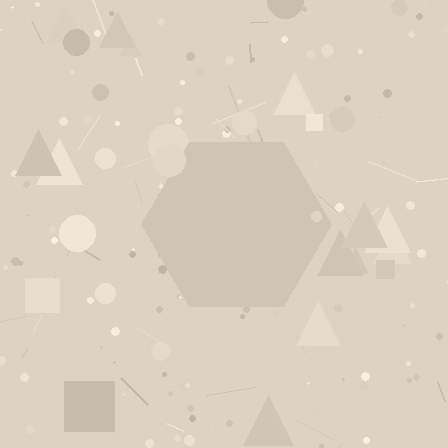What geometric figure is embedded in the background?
A hexagon is embedded in the background.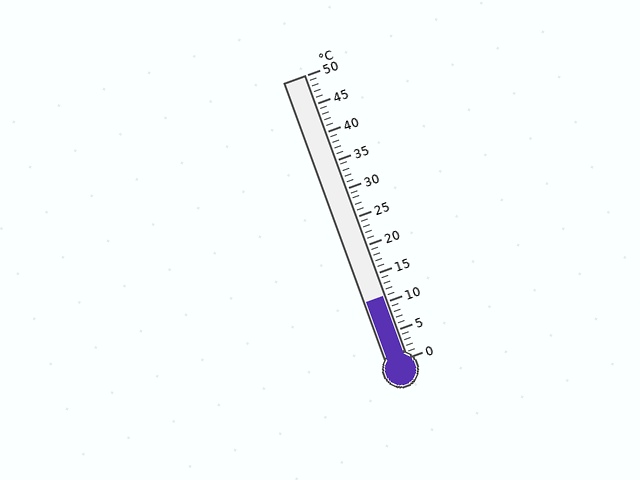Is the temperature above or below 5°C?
The temperature is above 5°C.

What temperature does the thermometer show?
The thermometer shows approximately 11°C.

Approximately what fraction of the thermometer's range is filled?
The thermometer is filled to approximately 20% of its range.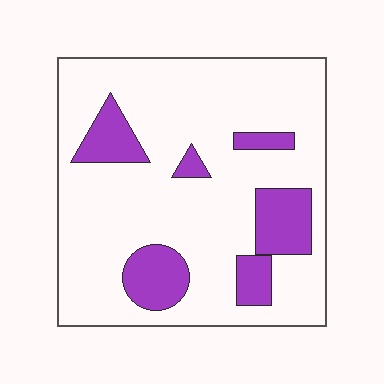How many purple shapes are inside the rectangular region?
6.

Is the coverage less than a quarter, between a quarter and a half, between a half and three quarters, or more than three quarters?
Less than a quarter.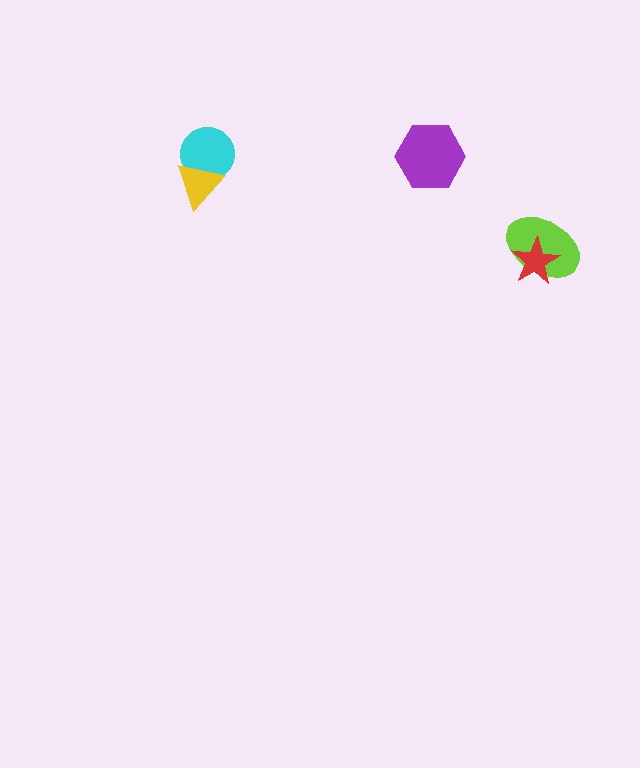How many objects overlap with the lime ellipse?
1 object overlaps with the lime ellipse.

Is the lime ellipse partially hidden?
Yes, it is partially covered by another shape.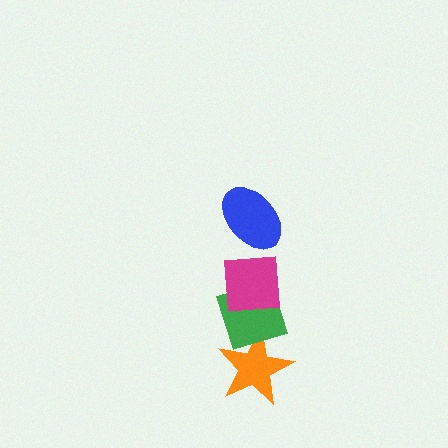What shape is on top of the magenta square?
The blue ellipse is on top of the magenta square.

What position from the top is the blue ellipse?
The blue ellipse is 1st from the top.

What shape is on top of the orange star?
The green diamond is on top of the orange star.